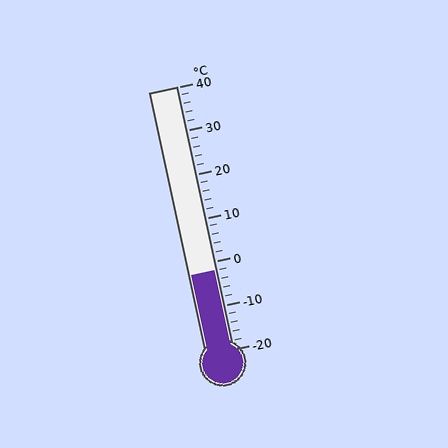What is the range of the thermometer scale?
The thermometer scale ranges from -20°C to 40°C.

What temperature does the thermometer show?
The thermometer shows approximately -2°C.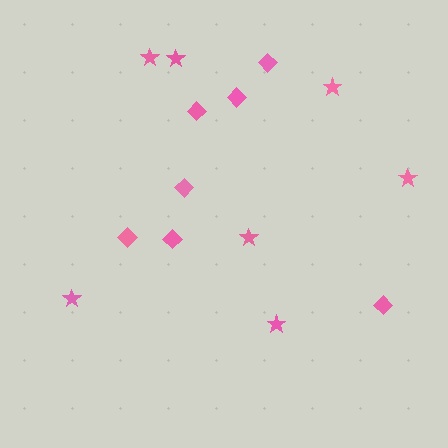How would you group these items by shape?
There are 2 groups: one group of diamonds (7) and one group of stars (7).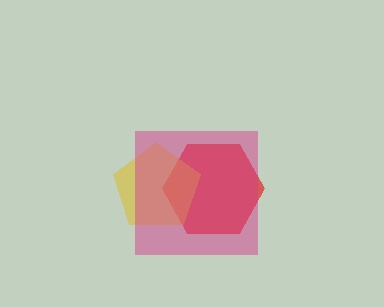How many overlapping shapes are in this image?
There are 3 overlapping shapes in the image.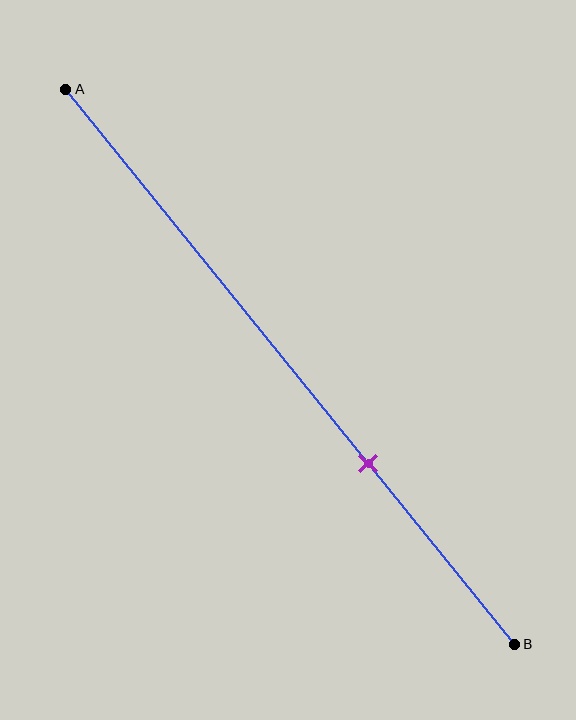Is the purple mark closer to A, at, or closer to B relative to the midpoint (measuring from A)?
The purple mark is closer to point B than the midpoint of segment AB.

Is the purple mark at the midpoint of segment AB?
No, the mark is at about 65% from A, not at the 50% midpoint.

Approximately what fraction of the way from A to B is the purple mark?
The purple mark is approximately 65% of the way from A to B.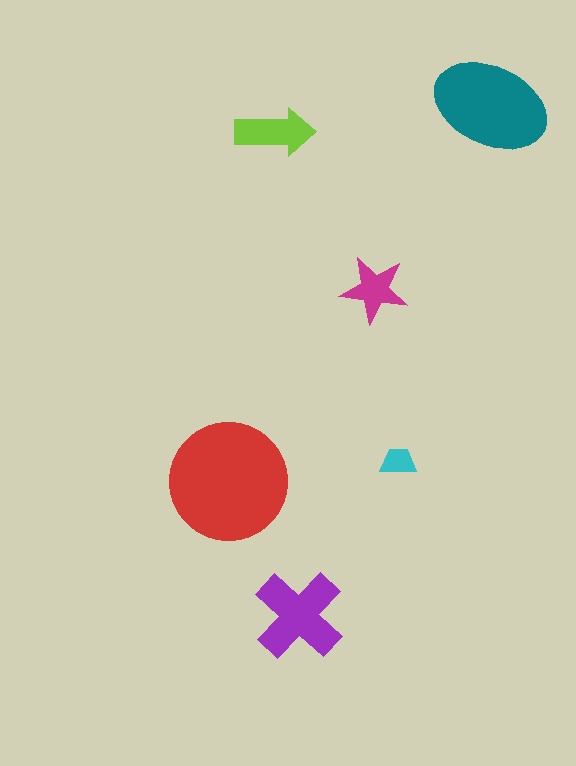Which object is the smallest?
The cyan trapezoid.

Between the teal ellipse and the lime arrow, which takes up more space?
The teal ellipse.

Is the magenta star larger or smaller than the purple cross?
Smaller.